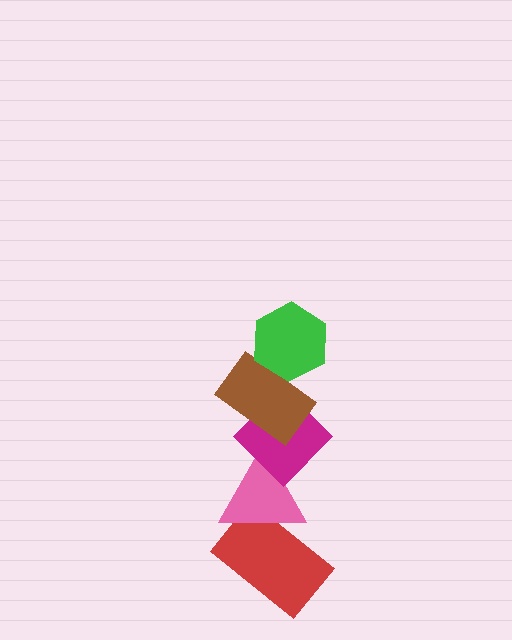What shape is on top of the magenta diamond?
The brown rectangle is on top of the magenta diamond.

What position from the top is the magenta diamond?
The magenta diamond is 3rd from the top.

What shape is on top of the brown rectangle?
The green hexagon is on top of the brown rectangle.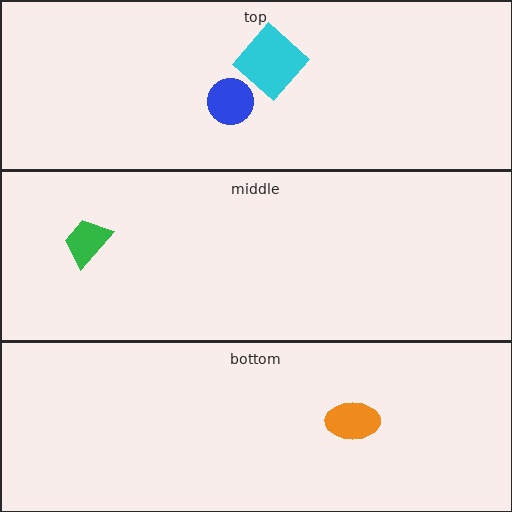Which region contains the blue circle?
The top region.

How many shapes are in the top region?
2.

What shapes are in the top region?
The blue circle, the cyan diamond.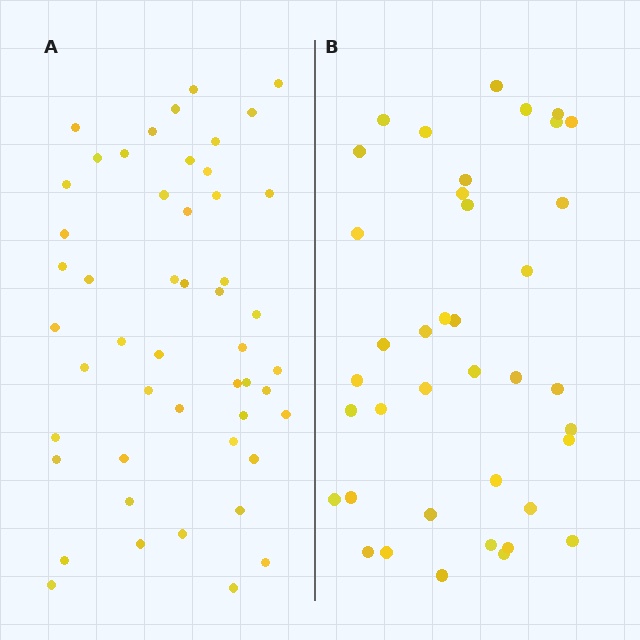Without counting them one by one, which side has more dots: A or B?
Region A (the left region) has more dots.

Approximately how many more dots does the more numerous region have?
Region A has roughly 12 or so more dots than region B.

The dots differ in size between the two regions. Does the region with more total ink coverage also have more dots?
No. Region B has more total ink coverage because its dots are larger, but region A actually contains more individual dots. Total area can be misleading — the number of items is what matters here.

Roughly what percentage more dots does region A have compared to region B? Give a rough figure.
About 30% more.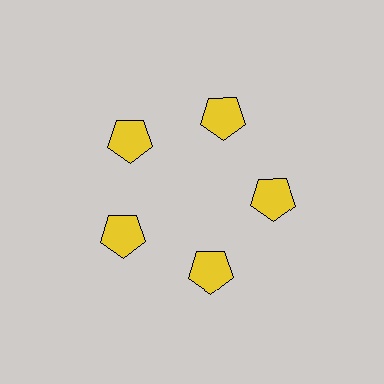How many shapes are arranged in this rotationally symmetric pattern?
There are 5 shapes, arranged in 5 groups of 1.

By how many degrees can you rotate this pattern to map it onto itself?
The pattern maps onto itself every 72 degrees of rotation.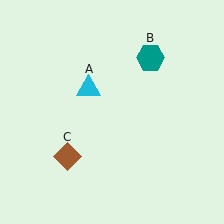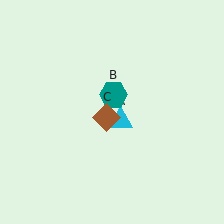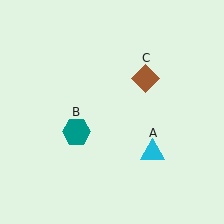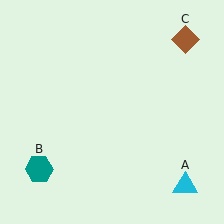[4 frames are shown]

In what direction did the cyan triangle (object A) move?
The cyan triangle (object A) moved down and to the right.